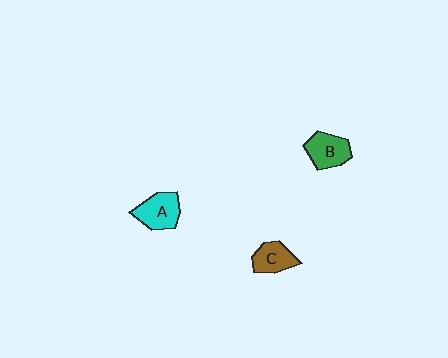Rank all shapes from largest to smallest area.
From largest to smallest: A (cyan), B (green), C (brown).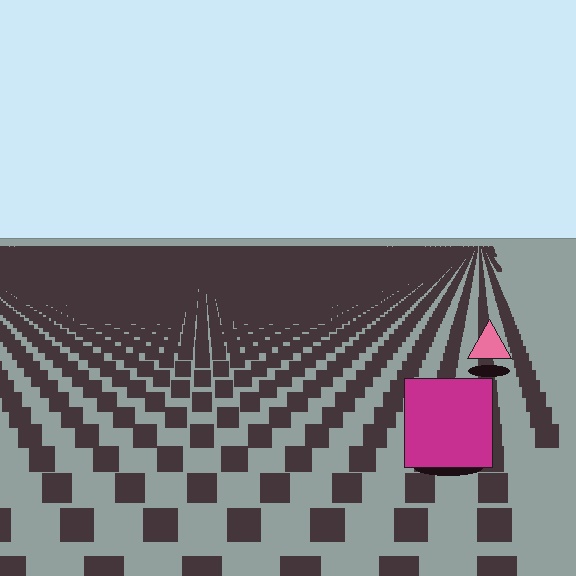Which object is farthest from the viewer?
The pink triangle is farthest from the viewer. It appears smaller and the ground texture around it is denser.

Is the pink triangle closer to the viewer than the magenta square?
No. The magenta square is closer — you can tell from the texture gradient: the ground texture is coarser near it.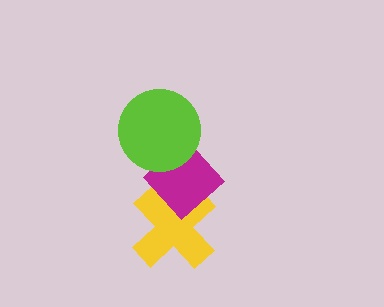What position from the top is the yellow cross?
The yellow cross is 3rd from the top.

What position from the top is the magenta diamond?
The magenta diamond is 2nd from the top.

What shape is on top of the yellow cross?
The magenta diamond is on top of the yellow cross.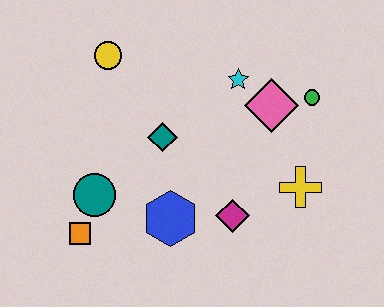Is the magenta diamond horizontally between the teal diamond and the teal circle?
No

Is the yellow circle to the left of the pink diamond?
Yes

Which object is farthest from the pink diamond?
The orange square is farthest from the pink diamond.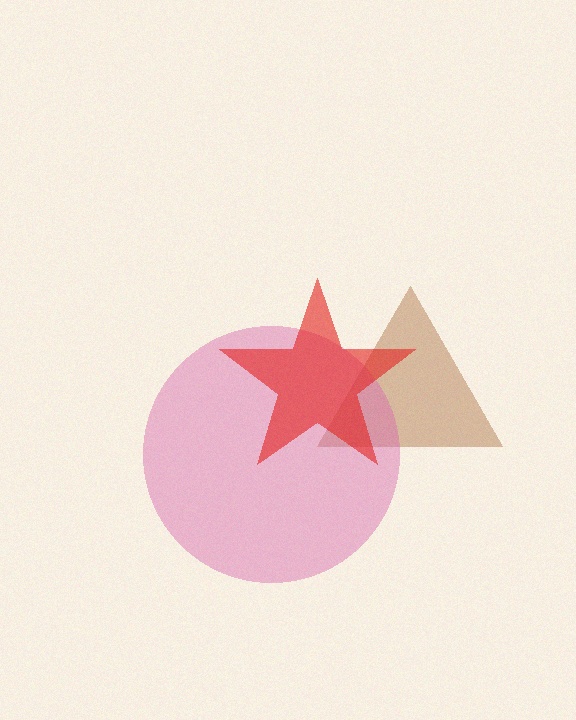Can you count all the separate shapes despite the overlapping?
Yes, there are 3 separate shapes.